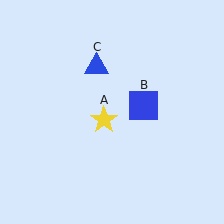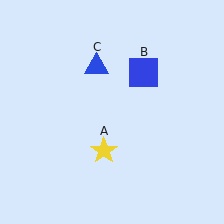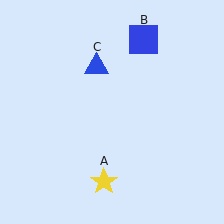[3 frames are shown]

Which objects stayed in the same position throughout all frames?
Blue triangle (object C) remained stationary.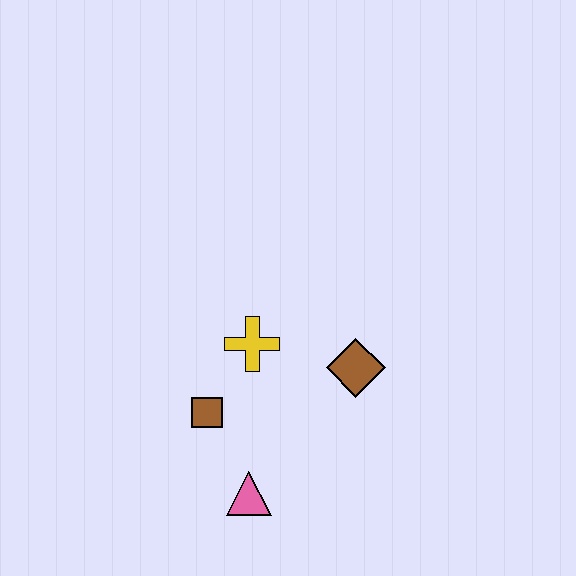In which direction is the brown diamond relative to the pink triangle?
The brown diamond is above the pink triangle.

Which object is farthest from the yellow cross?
The pink triangle is farthest from the yellow cross.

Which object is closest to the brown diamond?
The yellow cross is closest to the brown diamond.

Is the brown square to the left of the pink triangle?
Yes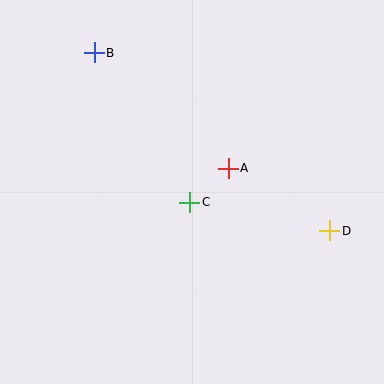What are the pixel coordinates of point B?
Point B is at (94, 53).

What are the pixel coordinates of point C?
Point C is at (190, 202).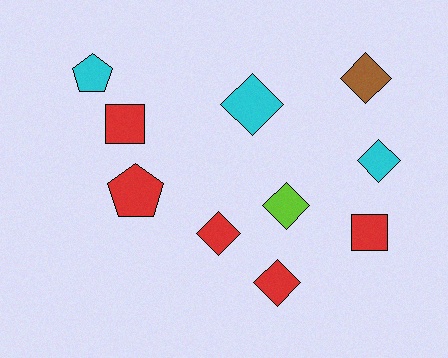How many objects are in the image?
There are 10 objects.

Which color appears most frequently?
Red, with 5 objects.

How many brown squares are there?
There are no brown squares.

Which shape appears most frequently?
Diamond, with 6 objects.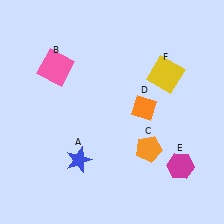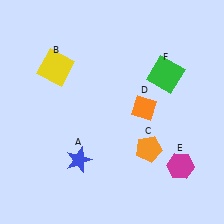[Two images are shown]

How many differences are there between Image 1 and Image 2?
There are 2 differences between the two images.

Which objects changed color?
B changed from pink to yellow. F changed from yellow to green.